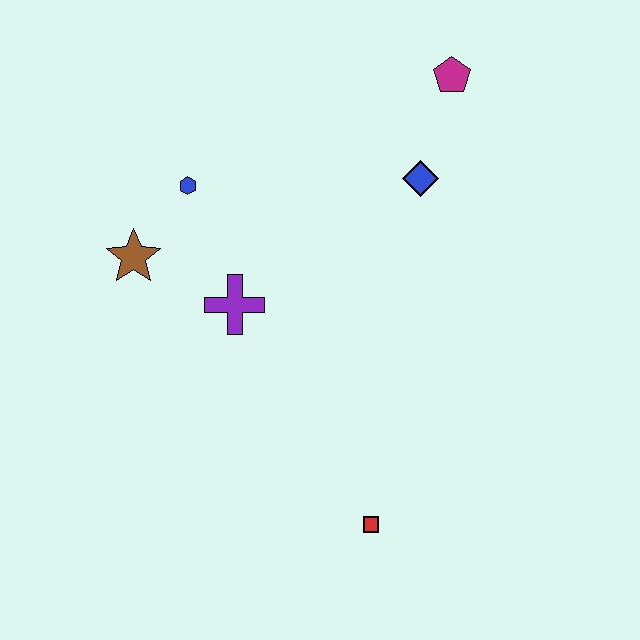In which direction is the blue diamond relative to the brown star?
The blue diamond is to the right of the brown star.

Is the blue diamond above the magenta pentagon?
No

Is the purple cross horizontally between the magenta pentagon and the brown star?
Yes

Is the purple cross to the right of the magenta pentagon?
No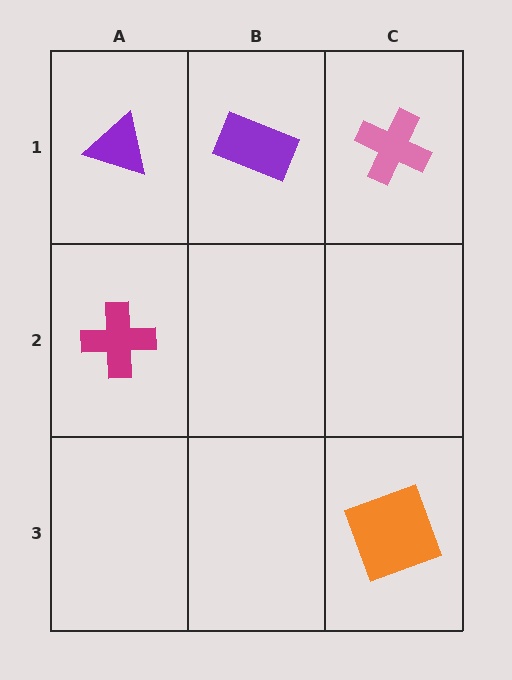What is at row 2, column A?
A magenta cross.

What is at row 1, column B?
A purple rectangle.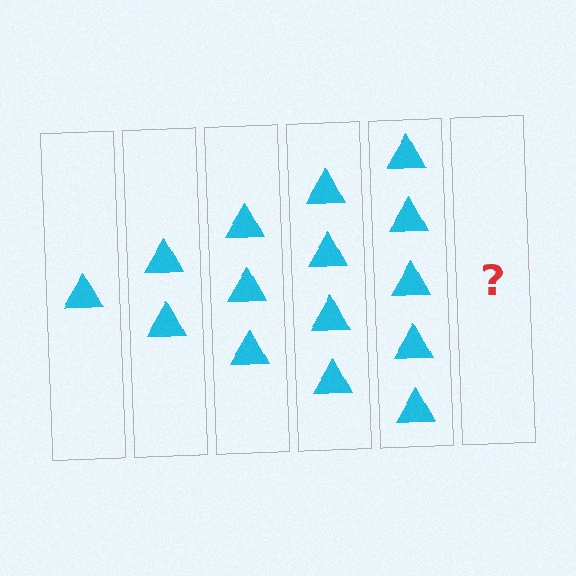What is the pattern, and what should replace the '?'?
The pattern is that each step adds one more triangle. The '?' should be 6 triangles.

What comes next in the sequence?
The next element should be 6 triangles.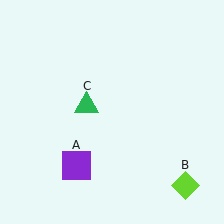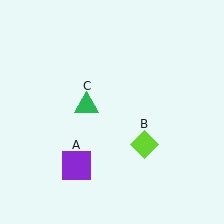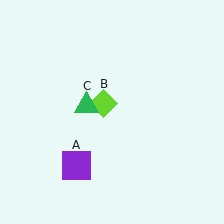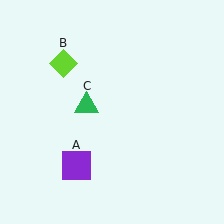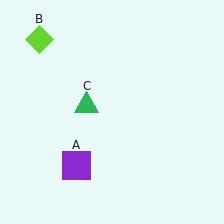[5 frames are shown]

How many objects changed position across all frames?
1 object changed position: lime diamond (object B).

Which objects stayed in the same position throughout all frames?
Purple square (object A) and green triangle (object C) remained stationary.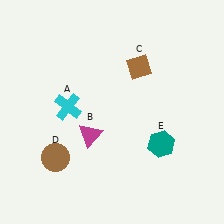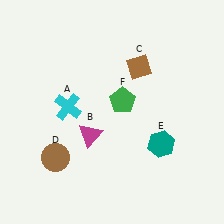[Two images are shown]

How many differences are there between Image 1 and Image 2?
There is 1 difference between the two images.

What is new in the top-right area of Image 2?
A green pentagon (F) was added in the top-right area of Image 2.